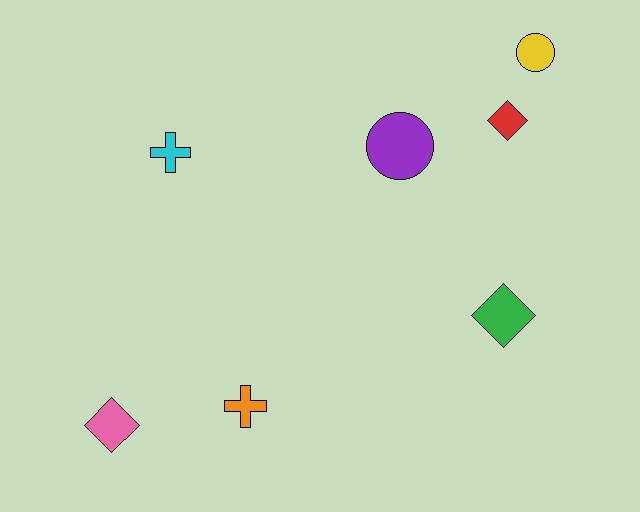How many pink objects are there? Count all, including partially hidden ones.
There is 1 pink object.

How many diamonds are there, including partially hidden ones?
There are 3 diamonds.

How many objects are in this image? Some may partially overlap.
There are 7 objects.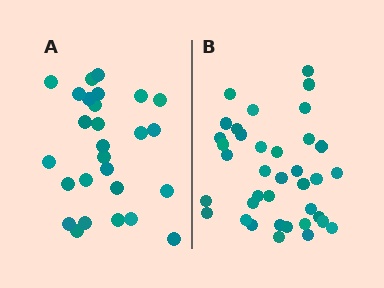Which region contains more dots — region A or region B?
Region B (the right region) has more dots.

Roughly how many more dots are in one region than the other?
Region B has roughly 10 or so more dots than region A.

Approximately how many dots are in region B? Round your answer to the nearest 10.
About 40 dots. (The exact count is 37, which rounds to 40.)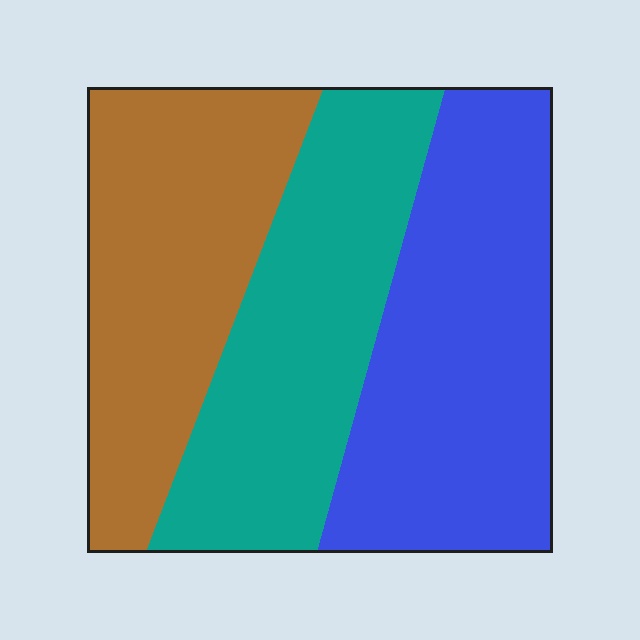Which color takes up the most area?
Blue, at roughly 35%.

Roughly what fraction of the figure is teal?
Teal covers around 30% of the figure.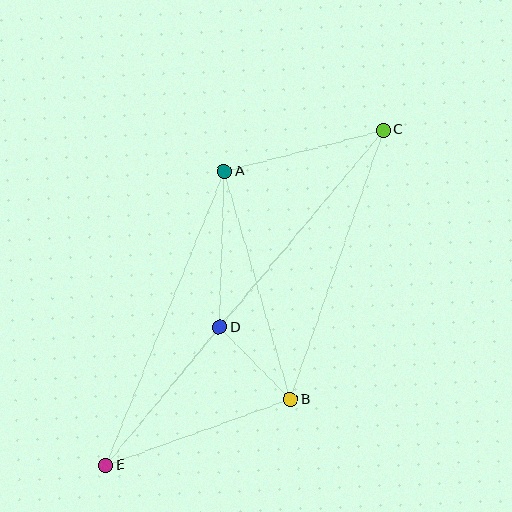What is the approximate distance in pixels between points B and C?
The distance between B and C is approximately 285 pixels.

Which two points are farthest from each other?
Points C and E are farthest from each other.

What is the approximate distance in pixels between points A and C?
The distance between A and C is approximately 164 pixels.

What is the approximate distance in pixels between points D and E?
The distance between D and E is approximately 179 pixels.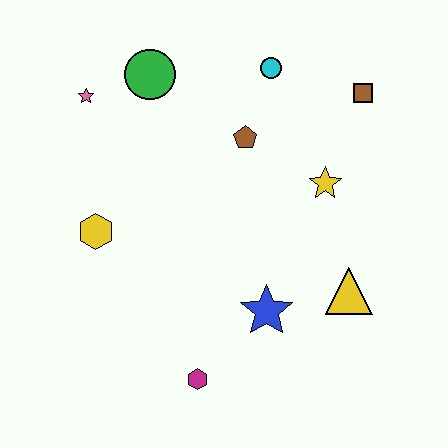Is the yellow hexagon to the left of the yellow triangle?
Yes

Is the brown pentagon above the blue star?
Yes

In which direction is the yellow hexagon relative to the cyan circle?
The yellow hexagon is to the left of the cyan circle.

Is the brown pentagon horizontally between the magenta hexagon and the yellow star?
Yes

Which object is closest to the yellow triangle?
The blue star is closest to the yellow triangle.